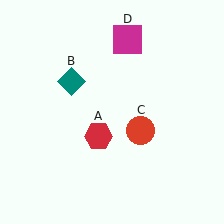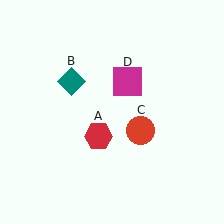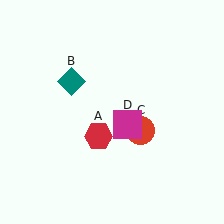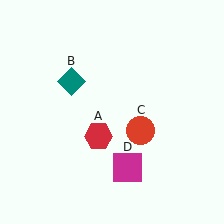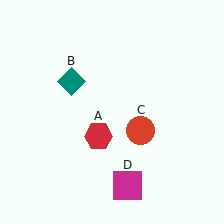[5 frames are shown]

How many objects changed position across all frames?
1 object changed position: magenta square (object D).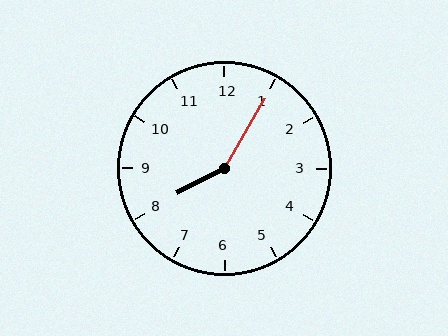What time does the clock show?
8:05.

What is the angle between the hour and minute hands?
Approximately 148 degrees.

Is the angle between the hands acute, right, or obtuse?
It is obtuse.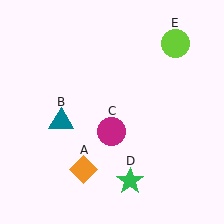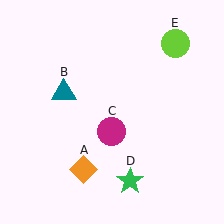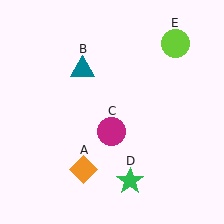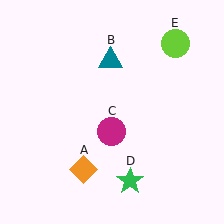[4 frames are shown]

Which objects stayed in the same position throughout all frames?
Orange diamond (object A) and magenta circle (object C) and green star (object D) and lime circle (object E) remained stationary.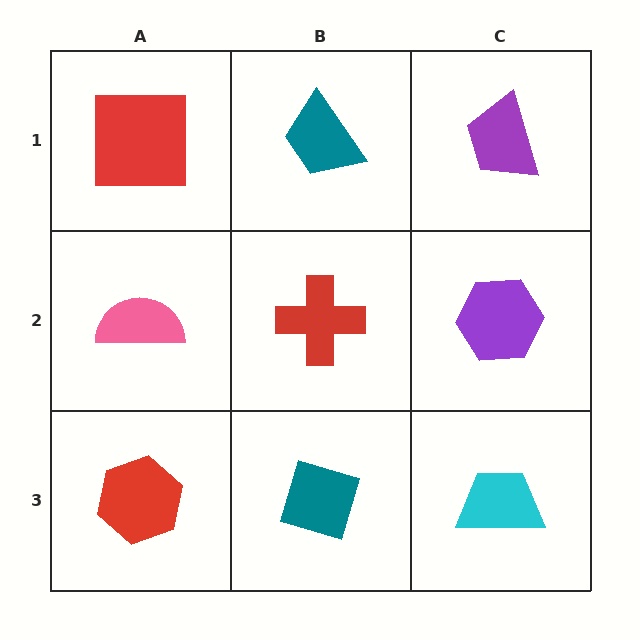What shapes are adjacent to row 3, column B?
A red cross (row 2, column B), a red hexagon (row 3, column A), a cyan trapezoid (row 3, column C).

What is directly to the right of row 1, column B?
A purple trapezoid.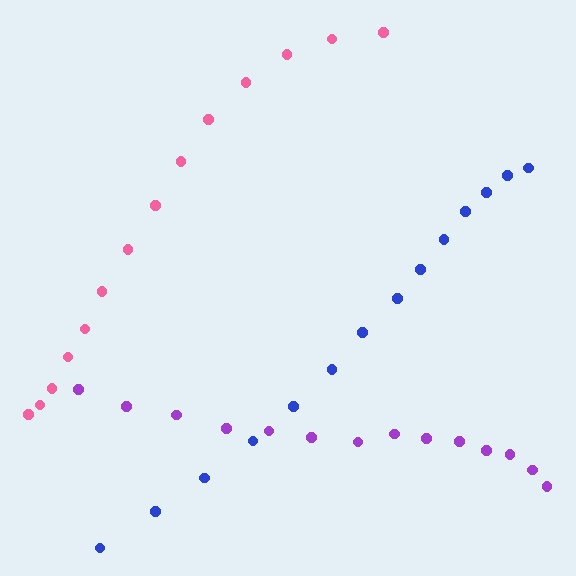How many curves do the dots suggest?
There are 3 distinct paths.